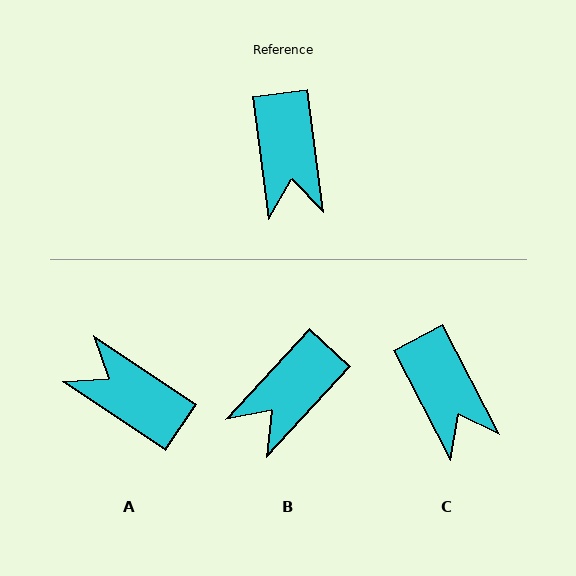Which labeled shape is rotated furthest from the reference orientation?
A, about 131 degrees away.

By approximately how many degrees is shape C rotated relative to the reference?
Approximately 20 degrees counter-clockwise.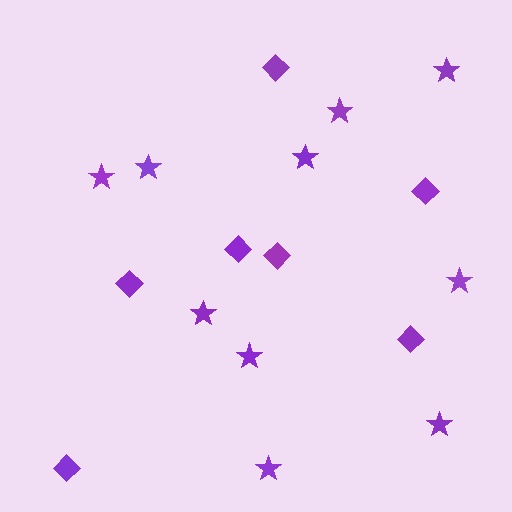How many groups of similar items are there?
There are 2 groups: one group of diamonds (7) and one group of stars (10).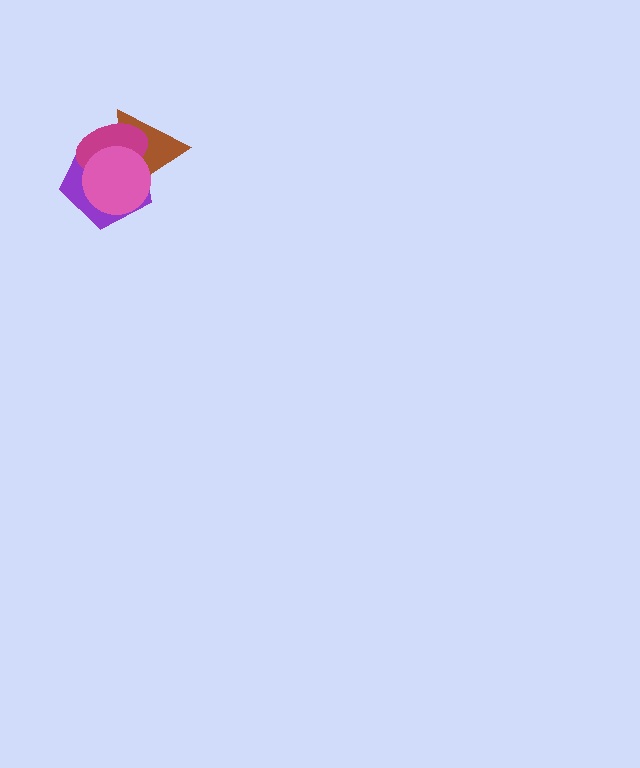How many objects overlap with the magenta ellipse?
3 objects overlap with the magenta ellipse.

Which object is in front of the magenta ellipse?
The pink circle is in front of the magenta ellipse.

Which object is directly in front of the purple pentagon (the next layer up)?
The brown triangle is directly in front of the purple pentagon.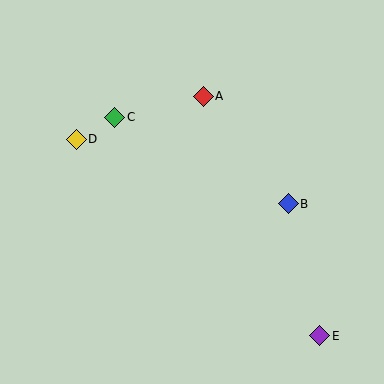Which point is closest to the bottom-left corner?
Point D is closest to the bottom-left corner.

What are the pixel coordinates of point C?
Point C is at (115, 117).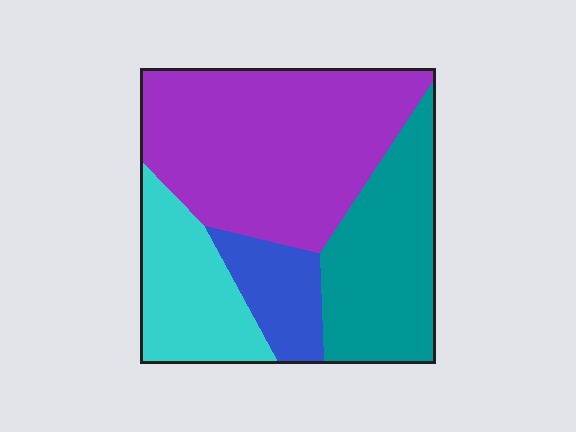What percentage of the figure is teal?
Teal takes up about one quarter (1/4) of the figure.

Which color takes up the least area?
Blue, at roughly 10%.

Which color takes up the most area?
Purple, at roughly 45%.